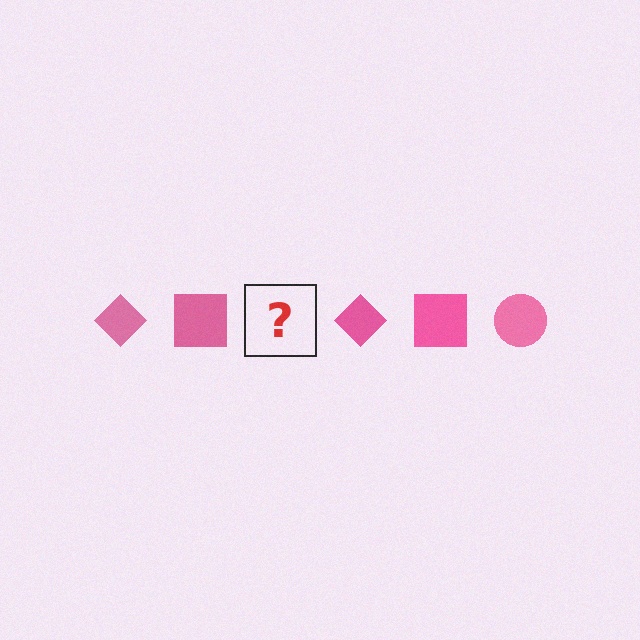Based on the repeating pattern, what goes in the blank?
The blank should be a pink circle.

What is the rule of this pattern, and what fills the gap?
The rule is that the pattern cycles through diamond, square, circle shapes in pink. The gap should be filled with a pink circle.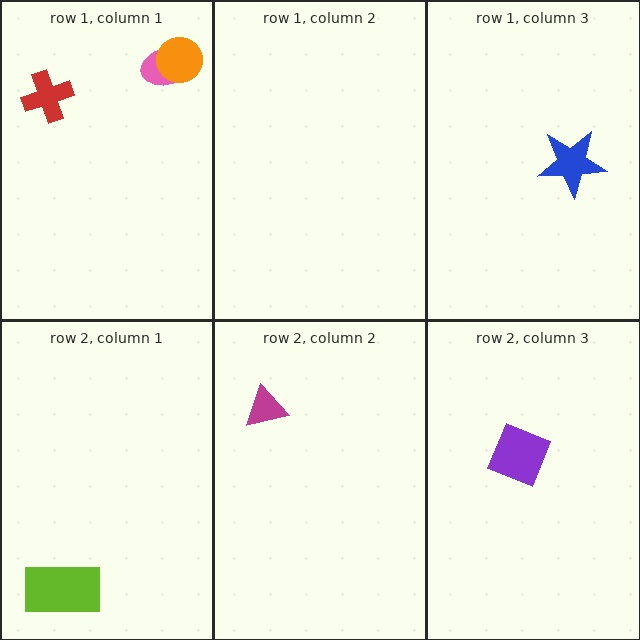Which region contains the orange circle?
The row 1, column 1 region.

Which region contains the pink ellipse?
The row 1, column 1 region.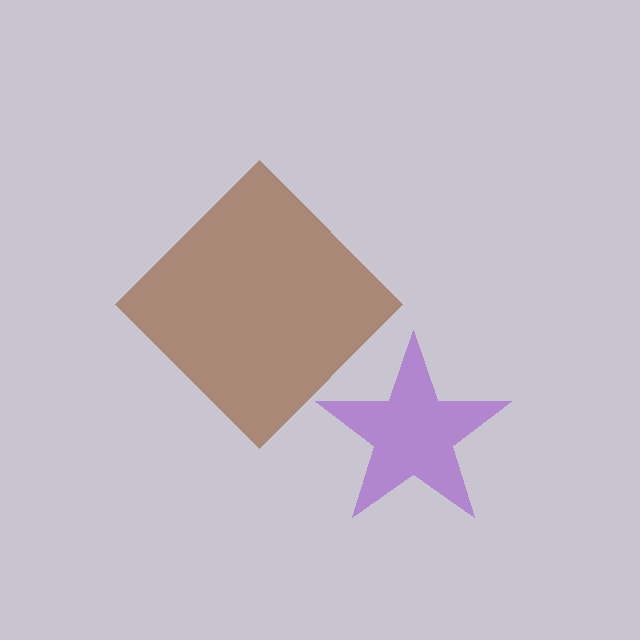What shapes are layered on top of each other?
The layered shapes are: a purple star, a brown diamond.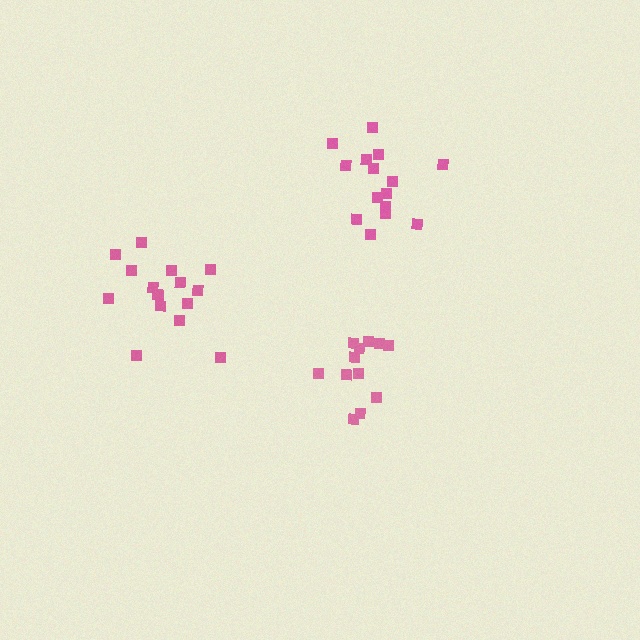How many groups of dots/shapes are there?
There are 3 groups.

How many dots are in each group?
Group 1: 12 dots, Group 2: 15 dots, Group 3: 15 dots (42 total).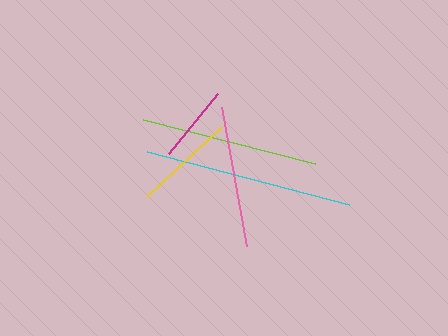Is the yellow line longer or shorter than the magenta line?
The yellow line is longer than the magenta line.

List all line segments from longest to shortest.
From longest to shortest: cyan, lime, pink, yellow, magenta.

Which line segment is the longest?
The cyan line is the longest at approximately 209 pixels.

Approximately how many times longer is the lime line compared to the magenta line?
The lime line is approximately 2.3 times the length of the magenta line.